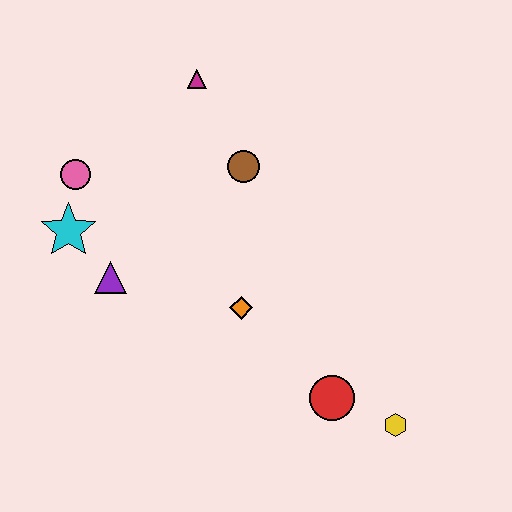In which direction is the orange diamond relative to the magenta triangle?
The orange diamond is below the magenta triangle.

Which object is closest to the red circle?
The yellow hexagon is closest to the red circle.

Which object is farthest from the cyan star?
The yellow hexagon is farthest from the cyan star.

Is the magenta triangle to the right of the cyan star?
Yes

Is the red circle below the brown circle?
Yes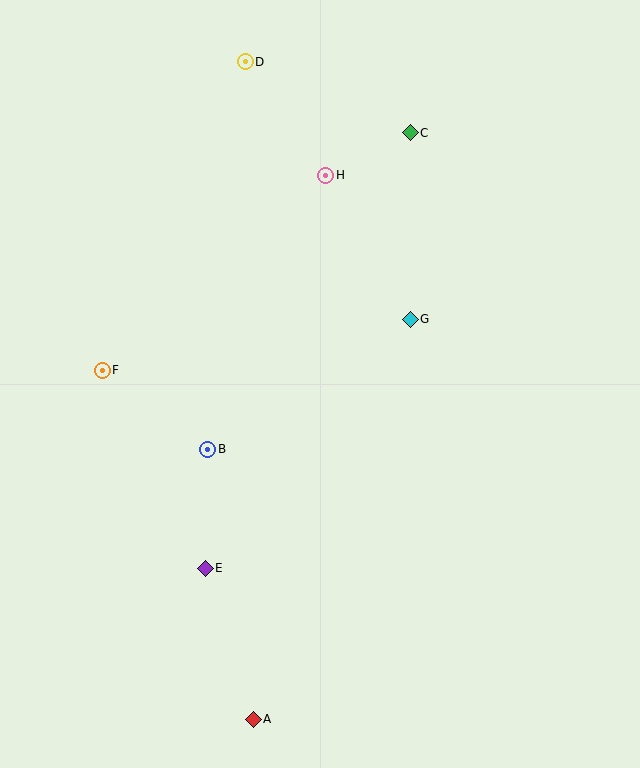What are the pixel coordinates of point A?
Point A is at (253, 719).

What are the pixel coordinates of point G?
Point G is at (410, 319).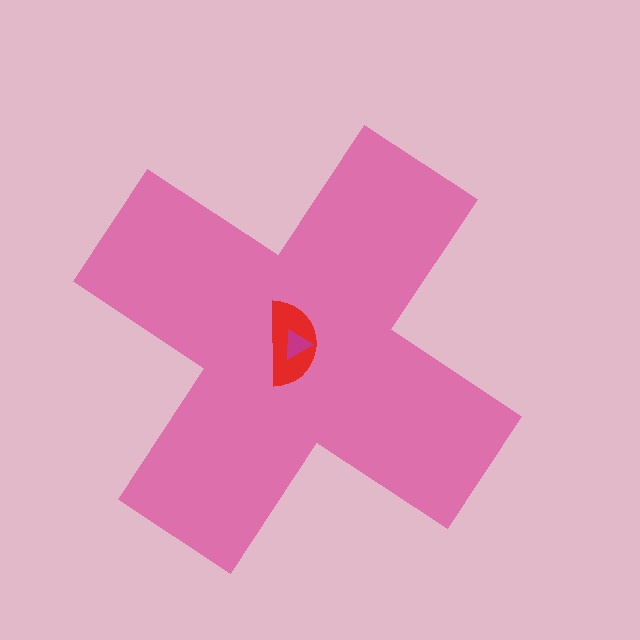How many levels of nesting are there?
3.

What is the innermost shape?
The magenta triangle.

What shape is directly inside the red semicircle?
The magenta triangle.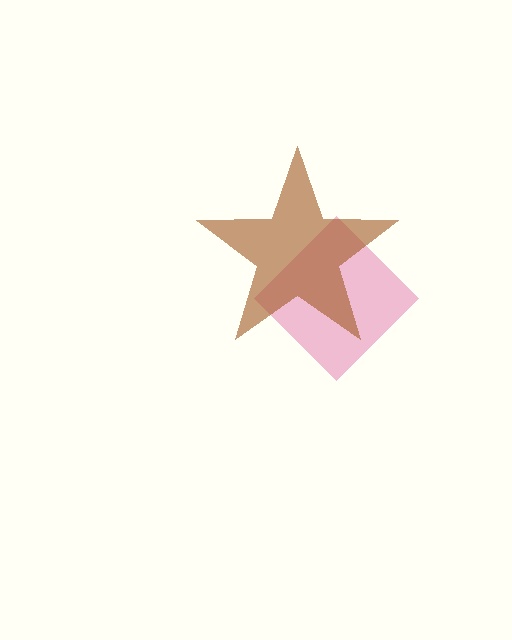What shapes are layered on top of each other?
The layered shapes are: a pink diamond, a brown star.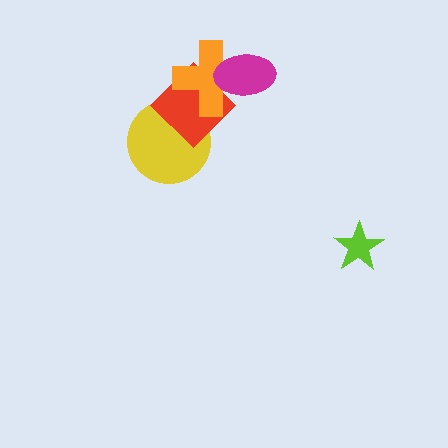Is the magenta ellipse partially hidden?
No, no other shape covers it.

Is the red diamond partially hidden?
Yes, it is partially covered by another shape.